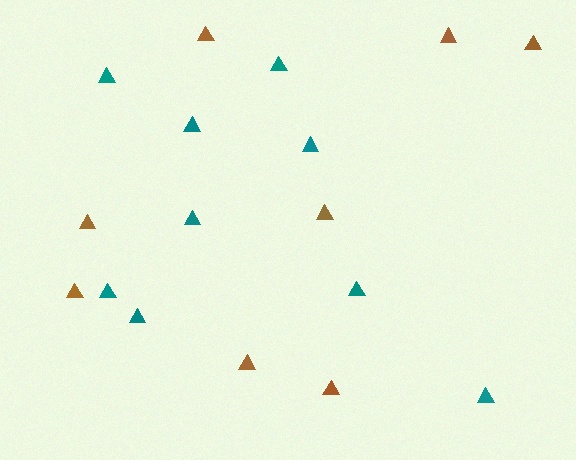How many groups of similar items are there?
There are 2 groups: one group of brown triangles (8) and one group of teal triangles (9).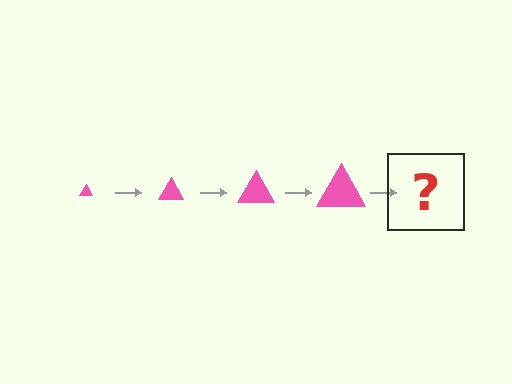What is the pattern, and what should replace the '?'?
The pattern is that the triangle gets progressively larger each step. The '?' should be a pink triangle, larger than the previous one.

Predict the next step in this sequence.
The next step is a pink triangle, larger than the previous one.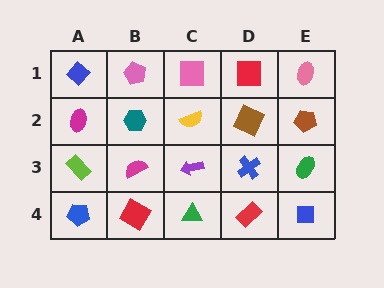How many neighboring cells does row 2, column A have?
3.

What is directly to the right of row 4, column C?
A red rectangle.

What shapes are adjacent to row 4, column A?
A lime rectangle (row 3, column A), a red diamond (row 4, column B).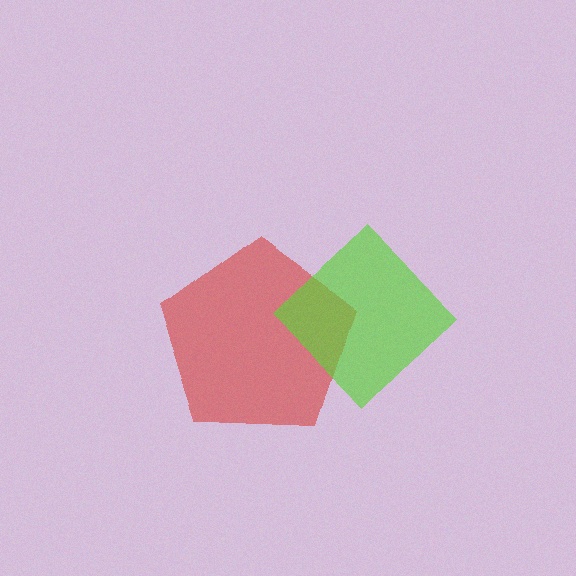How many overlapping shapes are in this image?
There are 2 overlapping shapes in the image.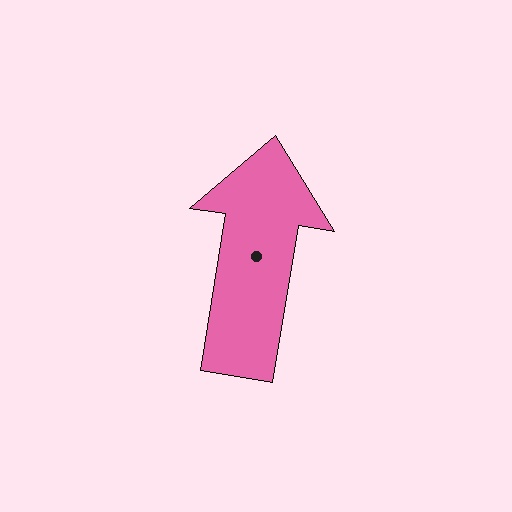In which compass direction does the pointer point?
North.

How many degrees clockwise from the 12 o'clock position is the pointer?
Approximately 9 degrees.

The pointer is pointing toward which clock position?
Roughly 12 o'clock.